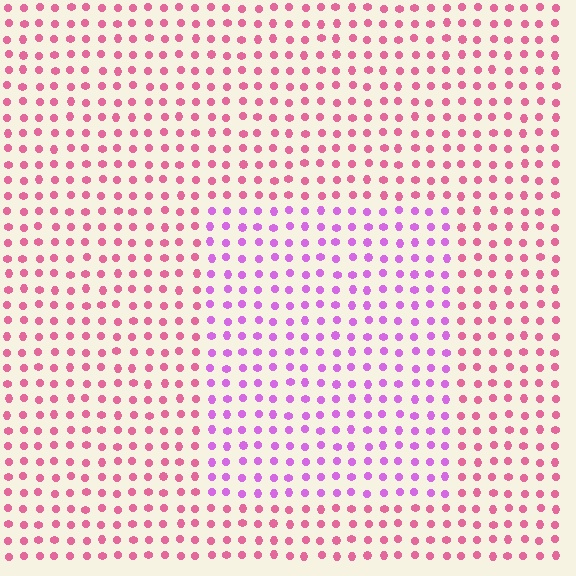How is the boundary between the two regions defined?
The boundary is defined purely by a slight shift in hue (about 42 degrees). Spacing, size, and orientation are identical on both sides.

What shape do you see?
I see a rectangle.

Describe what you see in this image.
The image is filled with small pink elements in a uniform arrangement. A rectangle-shaped region is visible where the elements are tinted to a slightly different hue, forming a subtle color boundary.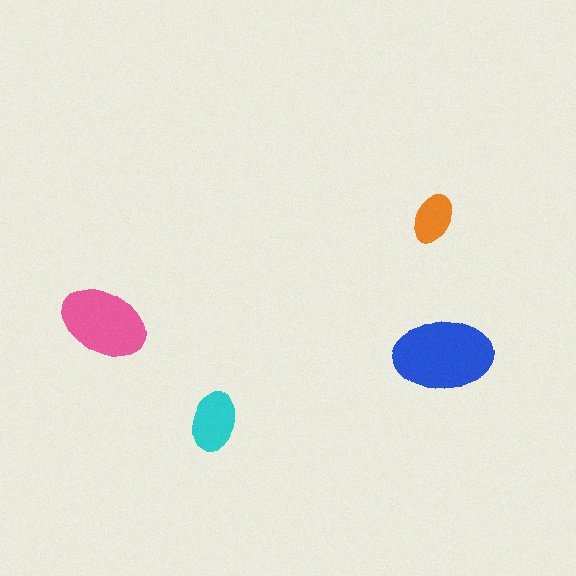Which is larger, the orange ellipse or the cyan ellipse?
The cyan one.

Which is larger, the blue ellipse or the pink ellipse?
The blue one.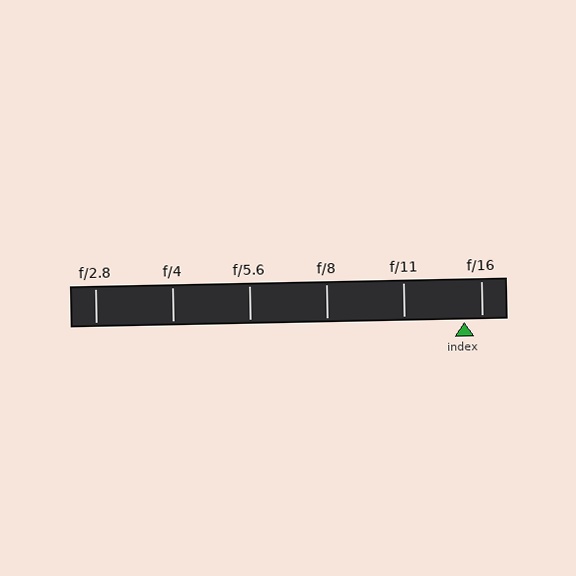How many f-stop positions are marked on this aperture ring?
There are 6 f-stop positions marked.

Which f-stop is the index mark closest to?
The index mark is closest to f/16.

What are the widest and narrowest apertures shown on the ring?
The widest aperture shown is f/2.8 and the narrowest is f/16.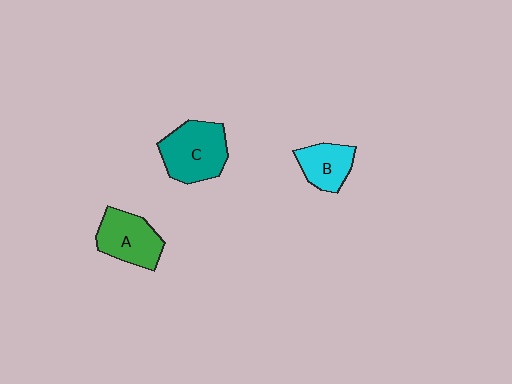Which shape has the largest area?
Shape C (teal).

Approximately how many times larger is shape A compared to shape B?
Approximately 1.3 times.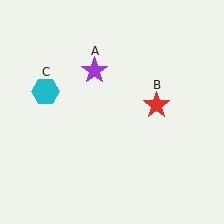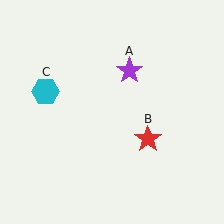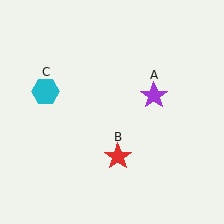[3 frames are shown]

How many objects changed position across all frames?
2 objects changed position: purple star (object A), red star (object B).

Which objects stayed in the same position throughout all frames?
Cyan hexagon (object C) remained stationary.